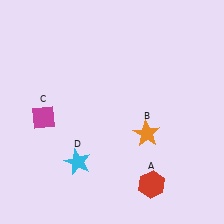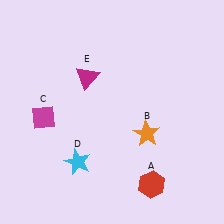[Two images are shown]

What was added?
A magenta triangle (E) was added in Image 2.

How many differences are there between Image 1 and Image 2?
There is 1 difference between the two images.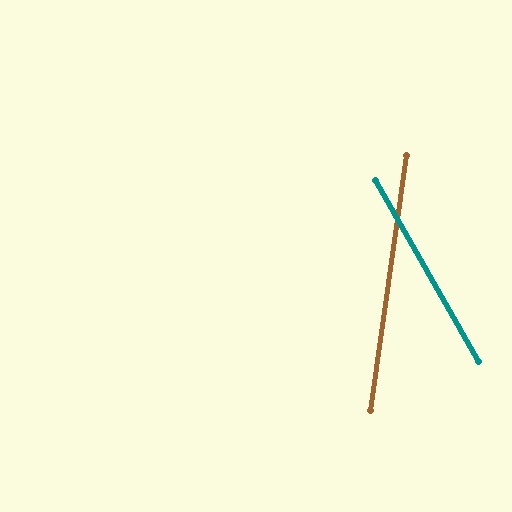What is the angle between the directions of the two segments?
Approximately 38 degrees.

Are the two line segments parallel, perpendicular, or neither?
Neither parallel nor perpendicular — they differ by about 38°.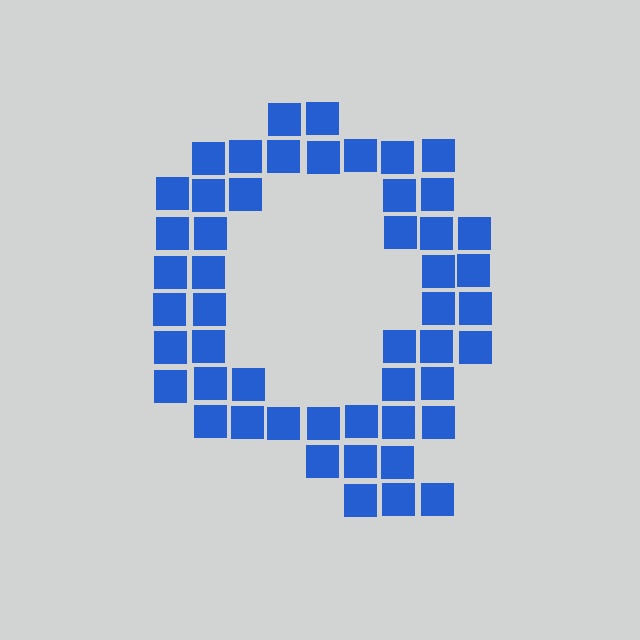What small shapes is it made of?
It is made of small squares.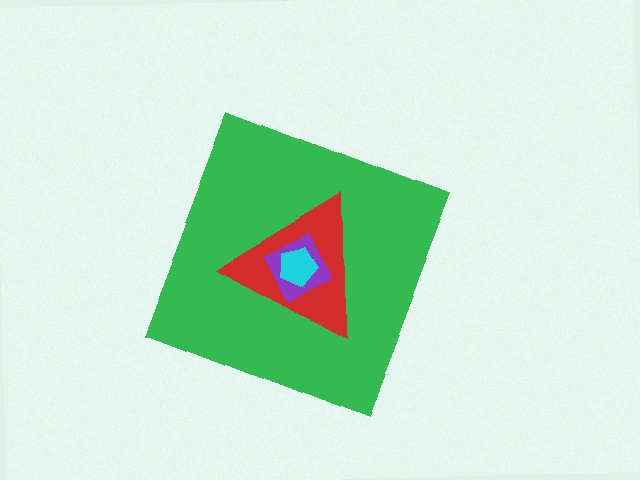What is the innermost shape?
The cyan pentagon.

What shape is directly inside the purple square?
The cyan pentagon.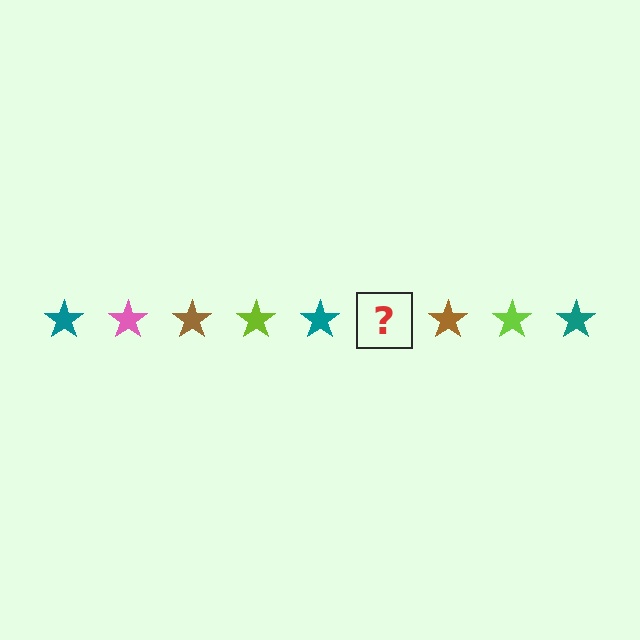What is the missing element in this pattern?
The missing element is a pink star.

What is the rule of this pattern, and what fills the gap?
The rule is that the pattern cycles through teal, pink, brown, lime stars. The gap should be filled with a pink star.